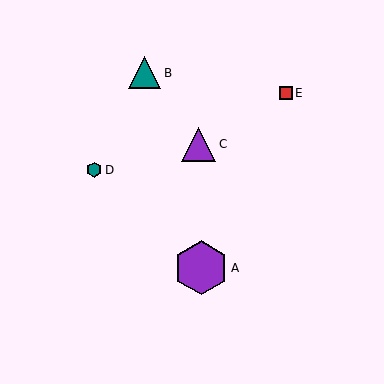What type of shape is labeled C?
Shape C is a purple triangle.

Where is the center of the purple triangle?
The center of the purple triangle is at (199, 144).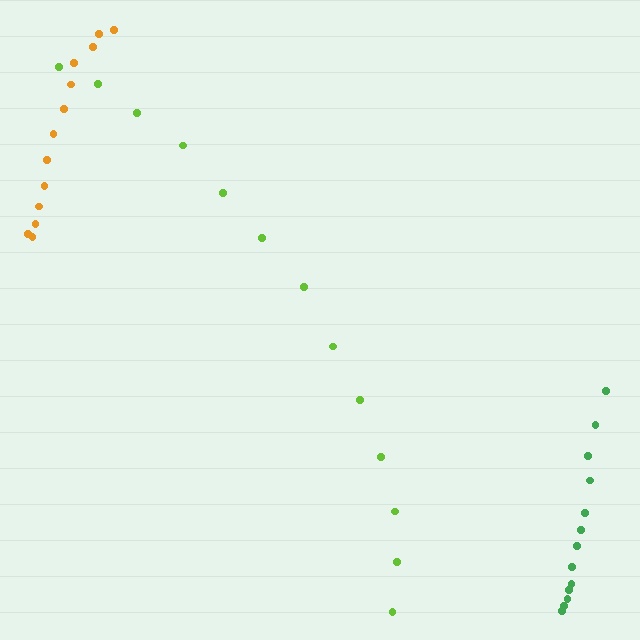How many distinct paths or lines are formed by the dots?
There are 3 distinct paths.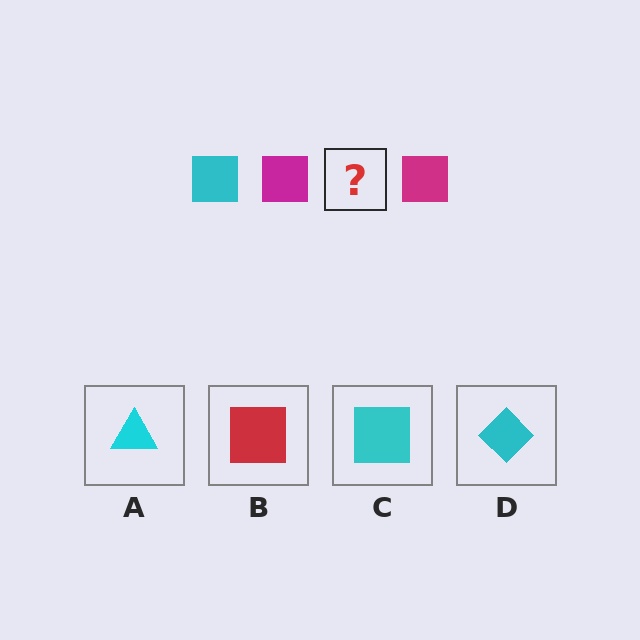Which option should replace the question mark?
Option C.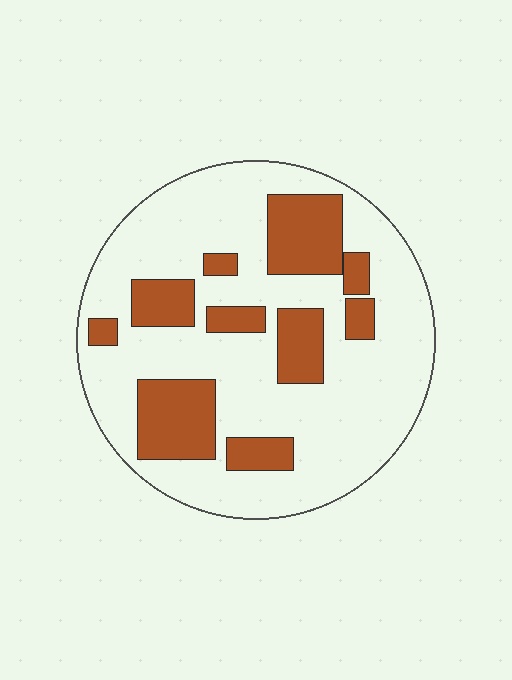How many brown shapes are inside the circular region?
10.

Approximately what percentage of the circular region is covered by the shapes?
Approximately 25%.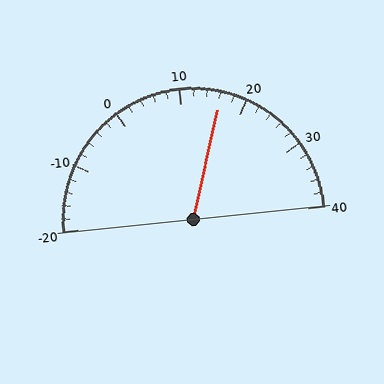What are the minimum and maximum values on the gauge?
The gauge ranges from -20 to 40.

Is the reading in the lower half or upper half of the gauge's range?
The reading is in the upper half of the range (-20 to 40).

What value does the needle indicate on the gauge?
The needle indicates approximately 16.